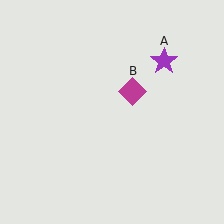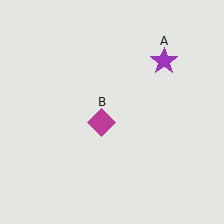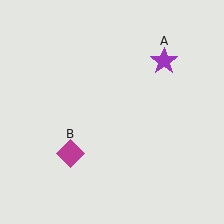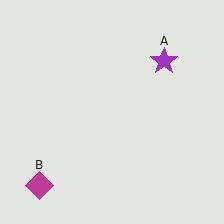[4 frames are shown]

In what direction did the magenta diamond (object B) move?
The magenta diamond (object B) moved down and to the left.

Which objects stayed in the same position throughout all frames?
Purple star (object A) remained stationary.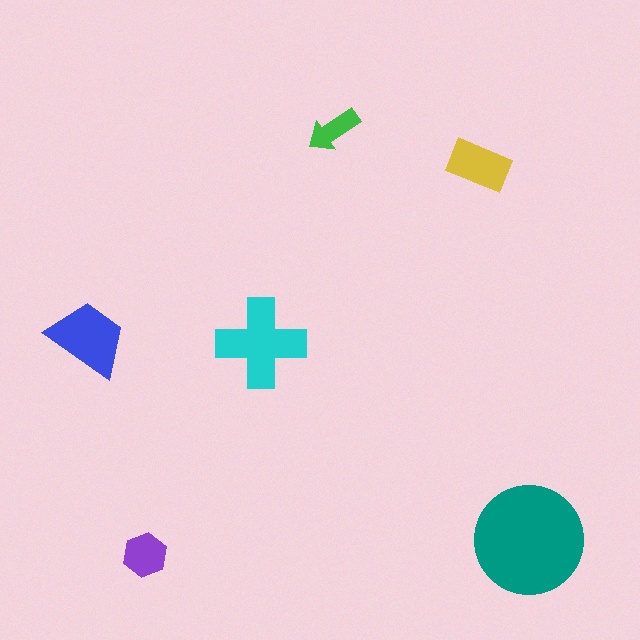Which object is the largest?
The teal circle.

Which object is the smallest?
The green arrow.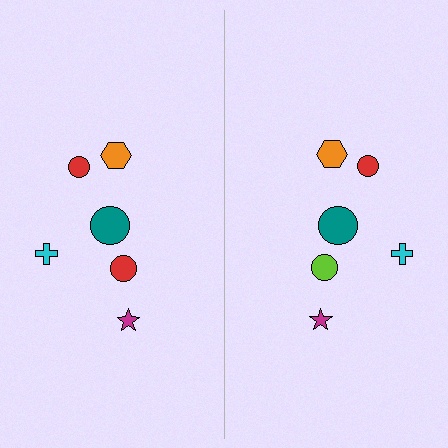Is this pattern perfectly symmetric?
No, the pattern is not perfectly symmetric. The lime circle on the right side breaks the symmetry — its mirror counterpart is red.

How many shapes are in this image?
There are 12 shapes in this image.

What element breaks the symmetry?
The lime circle on the right side breaks the symmetry — its mirror counterpart is red.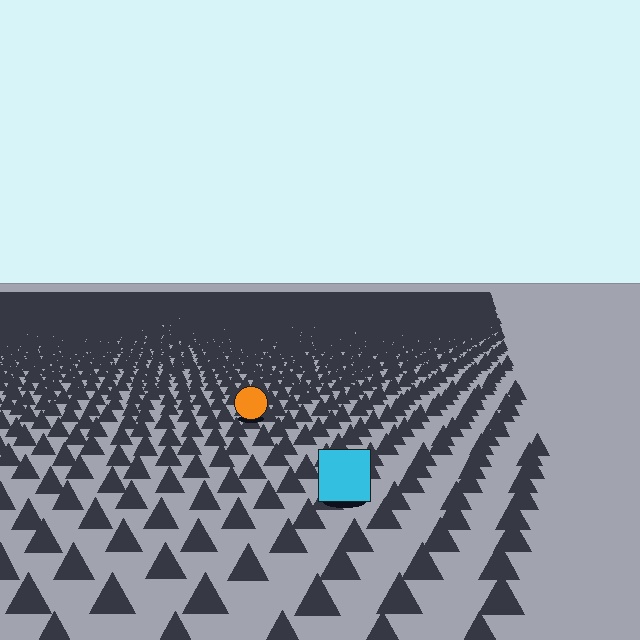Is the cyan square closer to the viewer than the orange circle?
Yes. The cyan square is closer — you can tell from the texture gradient: the ground texture is coarser near it.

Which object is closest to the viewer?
The cyan square is closest. The texture marks near it are larger and more spread out.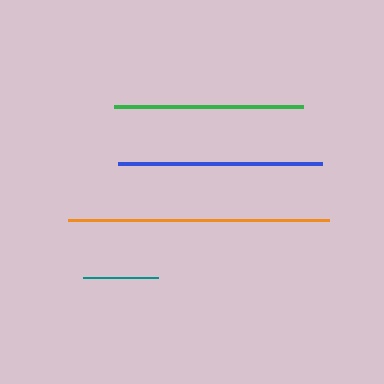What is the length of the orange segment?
The orange segment is approximately 261 pixels long.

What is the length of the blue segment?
The blue segment is approximately 204 pixels long.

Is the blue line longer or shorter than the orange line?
The orange line is longer than the blue line.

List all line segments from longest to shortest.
From longest to shortest: orange, blue, green, teal.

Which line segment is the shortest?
The teal line is the shortest at approximately 75 pixels.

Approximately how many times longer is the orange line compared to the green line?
The orange line is approximately 1.4 times the length of the green line.